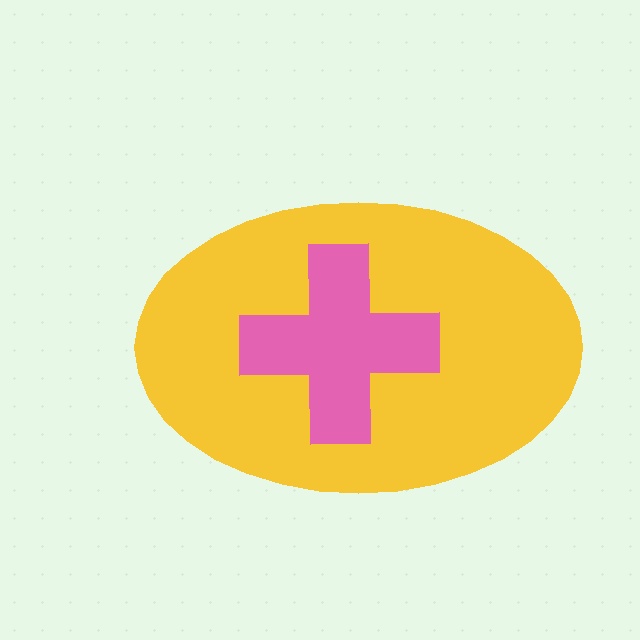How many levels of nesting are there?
2.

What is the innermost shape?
The pink cross.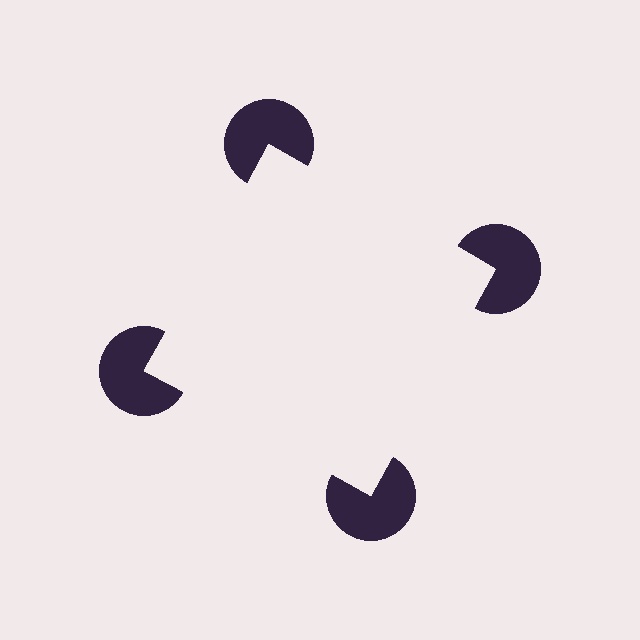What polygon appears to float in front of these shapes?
An illusory square — its edges are inferred from the aligned wedge cuts in the pac-man discs, not physically drawn.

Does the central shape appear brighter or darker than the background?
It typically appears slightly brighter than the background, even though no actual brightness change is drawn.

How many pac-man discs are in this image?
There are 4 — one at each vertex of the illusory square.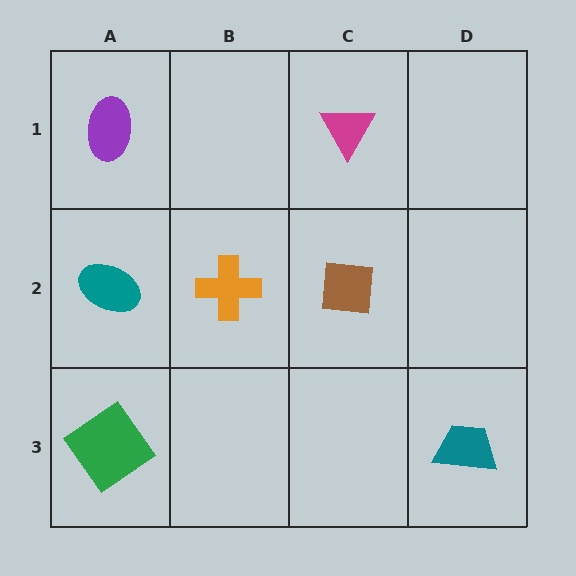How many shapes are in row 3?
2 shapes.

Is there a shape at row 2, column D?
No, that cell is empty.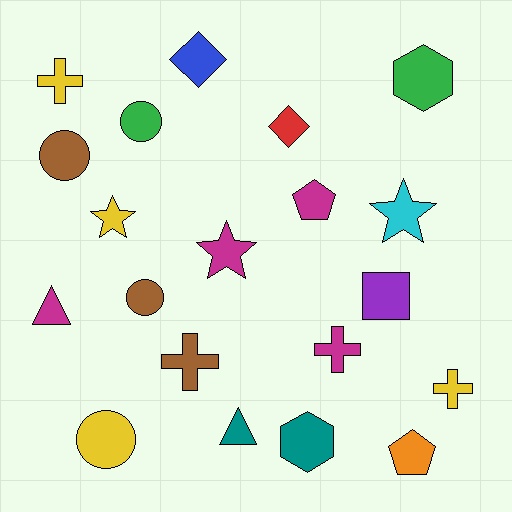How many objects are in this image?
There are 20 objects.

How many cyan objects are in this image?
There is 1 cyan object.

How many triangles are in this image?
There are 2 triangles.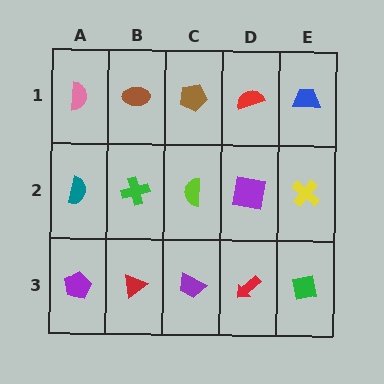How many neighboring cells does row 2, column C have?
4.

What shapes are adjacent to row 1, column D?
A purple square (row 2, column D), a brown pentagon (row 1, column C), a blue trapezoid (row 1, column E).